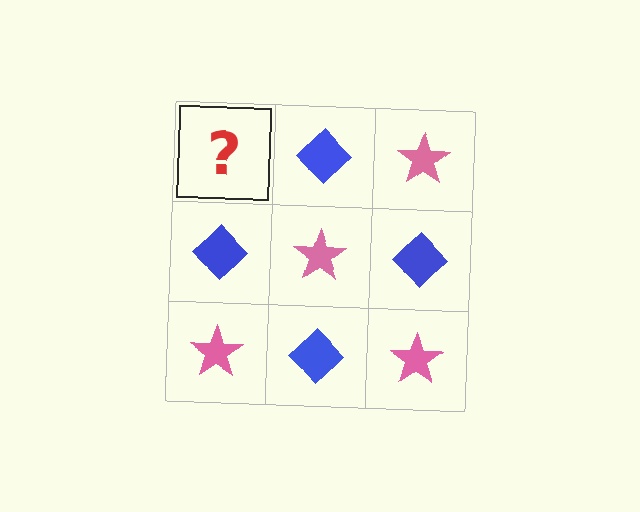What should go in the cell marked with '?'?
The missing cell should contain a pink star.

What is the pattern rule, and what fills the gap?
The rule is that it alternates pink star and blue diamond in a checkerboard pattern. The gap should be filled with a pink star.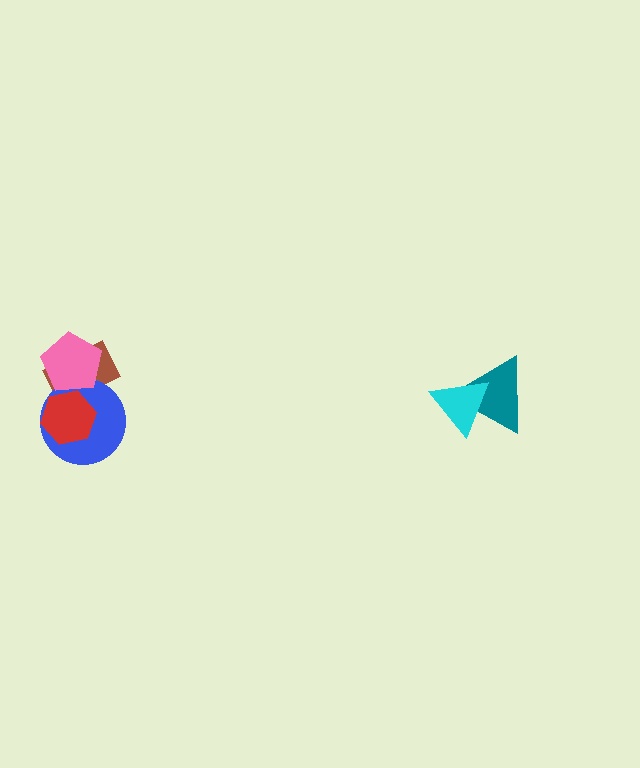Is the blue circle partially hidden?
Yes, it is partially covered by another shape.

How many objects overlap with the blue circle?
3 objects overlap with the blue circle.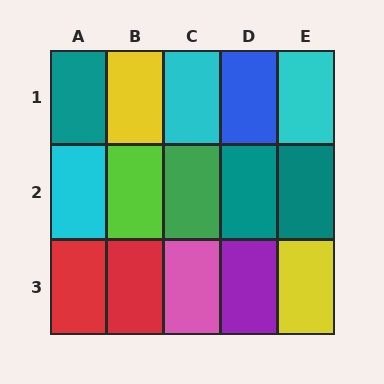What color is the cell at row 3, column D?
Purple.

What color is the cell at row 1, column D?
Blue.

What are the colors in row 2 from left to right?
Cyan, lime, green, teal, teal.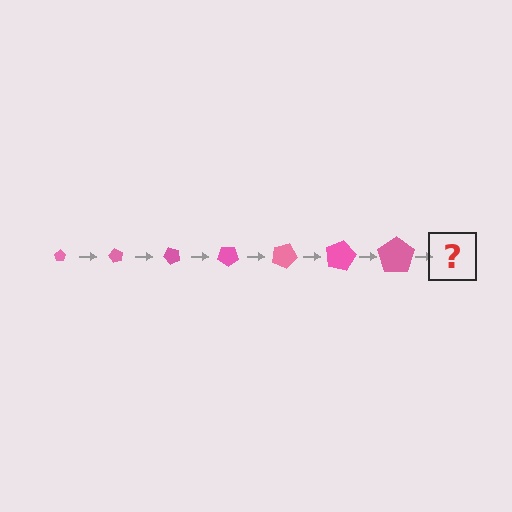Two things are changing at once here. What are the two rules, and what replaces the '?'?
The two rules are that the pentagon grows larger each step and it rotates 60 degrees each step. The '?' should be a pentagon, larger than the previous one and rotated 420 degrees from the start.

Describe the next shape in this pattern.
It should be a pentagon, larger than the previous one and rotated 420 degrees from the start.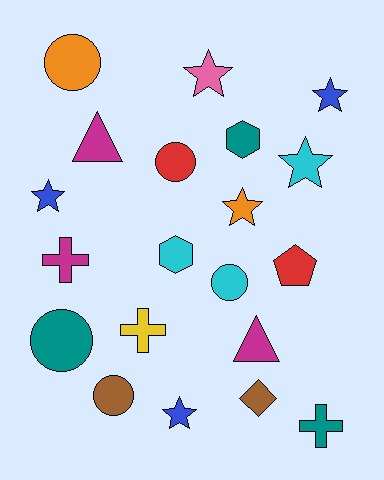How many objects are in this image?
There are 20 objects.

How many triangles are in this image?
There are 2 triangles.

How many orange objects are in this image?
There are 2 orange objects.